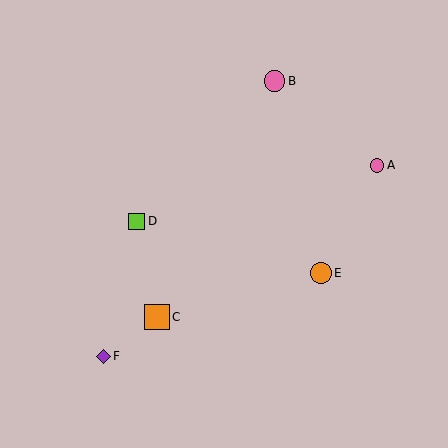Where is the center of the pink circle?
The center of the pink circle is at (377, 165).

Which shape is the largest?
The orange square (labeled C) is the largest.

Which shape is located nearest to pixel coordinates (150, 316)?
The orange square (labeled C) at (157, 317) is nearest to that location.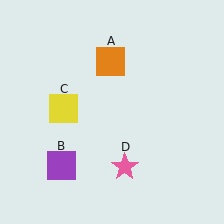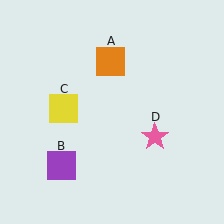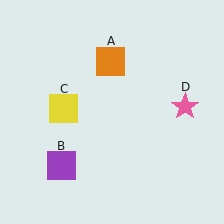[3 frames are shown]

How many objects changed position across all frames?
1 object changed position: pink star (object D).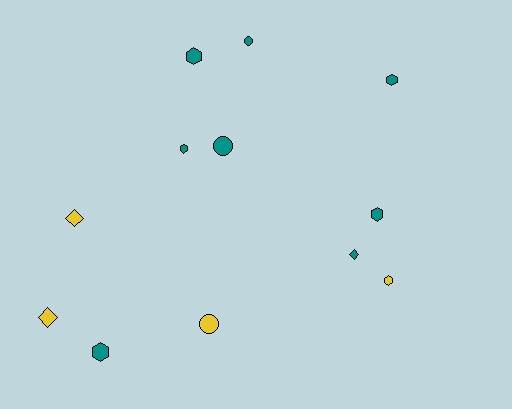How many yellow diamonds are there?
There are 2 yellow diamonds.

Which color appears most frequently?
Teal, with 8 objects.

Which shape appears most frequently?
Hexagon, with 6 objects.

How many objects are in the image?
There are 12 objects.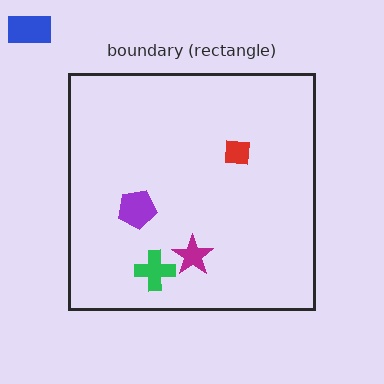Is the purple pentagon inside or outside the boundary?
Inside.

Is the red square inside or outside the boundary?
Inside.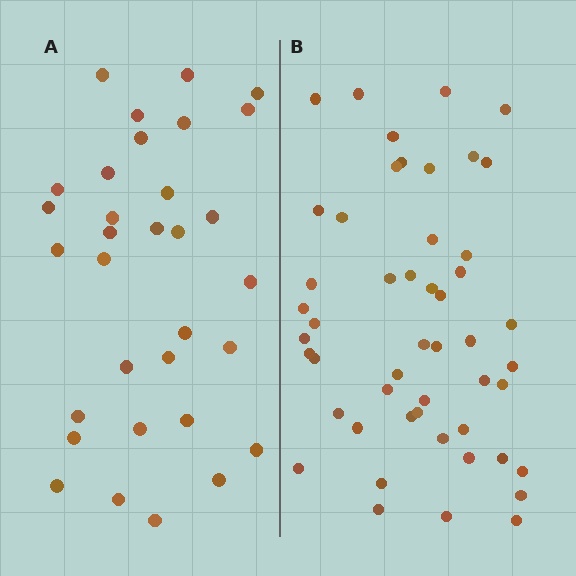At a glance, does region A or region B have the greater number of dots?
Region B (the right region) has more dots.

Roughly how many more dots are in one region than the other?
Region B has approximately 20 more dots than region A.